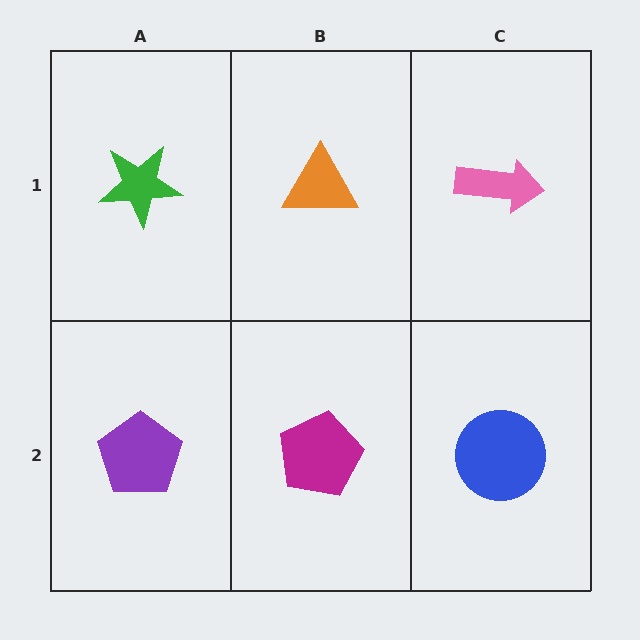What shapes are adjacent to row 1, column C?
A blue circle (row 2, column C), an orange triangle (row 1, column B).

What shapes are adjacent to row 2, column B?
An orange triangle (row 1, column B), a purple pentagon (row 2, column A), a blue circle (row 2, column C).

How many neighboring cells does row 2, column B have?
3.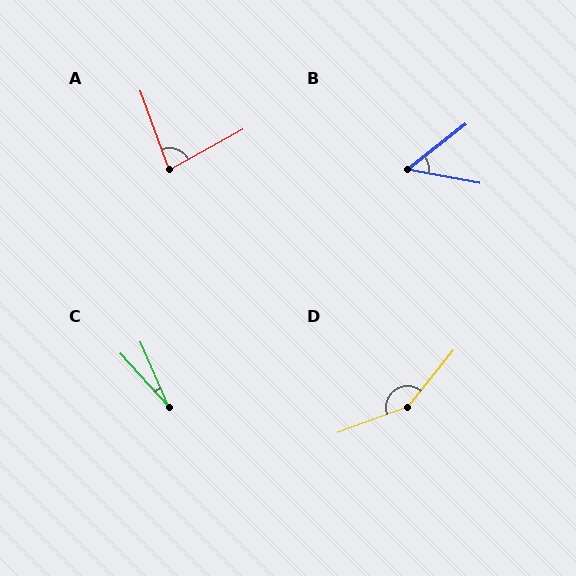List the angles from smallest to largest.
C (18°), B (49°), A (81°), D (149°).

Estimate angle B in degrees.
Approximately 49 degrees.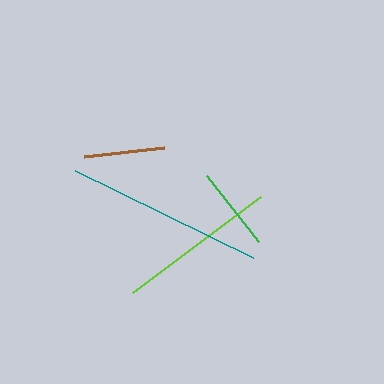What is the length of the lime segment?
The lime segment is approximately 160 pixels long.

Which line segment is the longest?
The teal line is the longest at approximately 197 pixels.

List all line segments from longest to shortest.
From longest to shortest: teal, lime, green, brown.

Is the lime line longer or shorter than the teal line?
The teal line is longer than the lime line.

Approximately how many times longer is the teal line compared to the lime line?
The teal line is approximately 1.2 times the length of the lime line.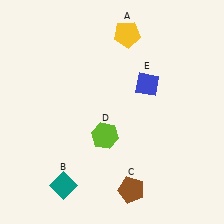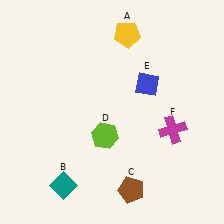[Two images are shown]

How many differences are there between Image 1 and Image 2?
There is 1 difference between the two images.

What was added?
A magenta cross (F) was added in Image 2.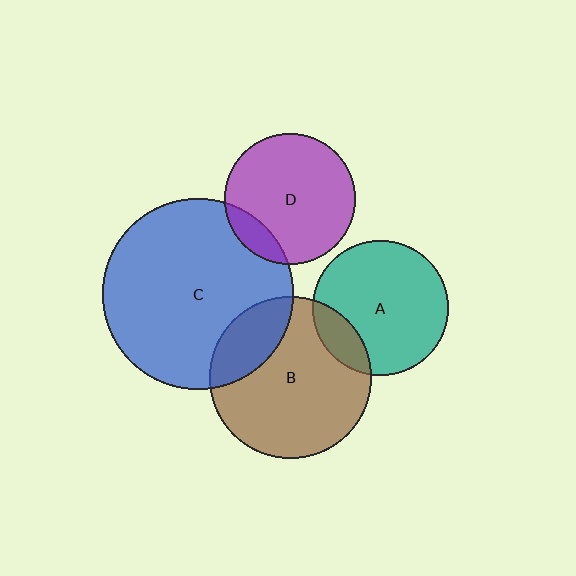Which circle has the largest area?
Circle C (blue).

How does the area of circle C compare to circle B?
Approximately 1.4 times.